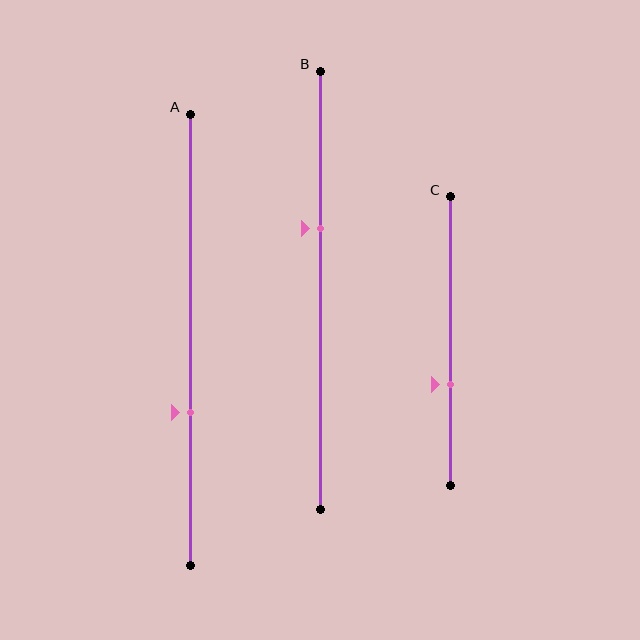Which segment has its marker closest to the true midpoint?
Segment B has its marker closest to the true midpoint.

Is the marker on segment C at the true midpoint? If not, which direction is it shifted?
No, the marker on segment C is shifted downward by about 15% of the segment length.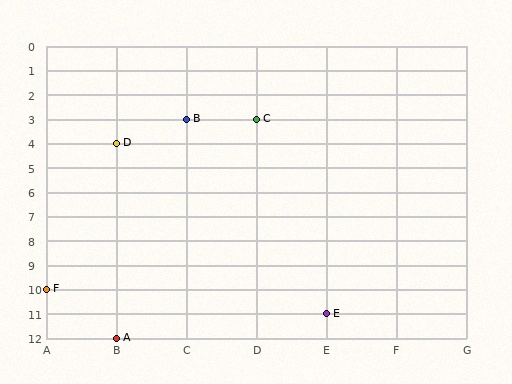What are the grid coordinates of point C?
Point C is at grid coordinates (D, 3).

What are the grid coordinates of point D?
Point D is at grid coordinates (B, 4).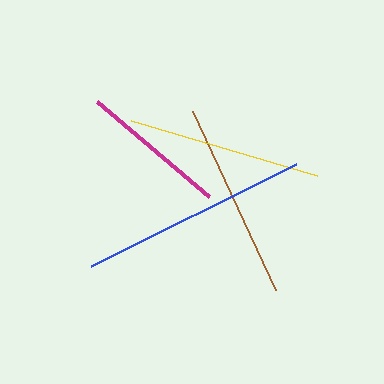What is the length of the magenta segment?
The magenta segment is approximately 146 pixels long.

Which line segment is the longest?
The blue line is the longest at approximately 228 pixels.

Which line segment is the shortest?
The magenta line is the shortest at approximately 146 pixels.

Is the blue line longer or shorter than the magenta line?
The blue line is longer than the magenta line.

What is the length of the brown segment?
The brown segment is approximately 198 pixels long.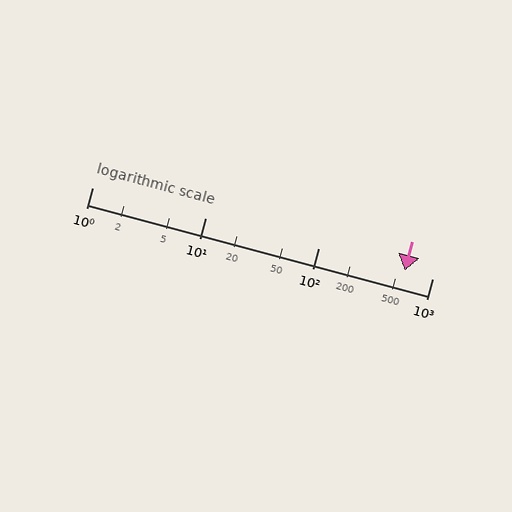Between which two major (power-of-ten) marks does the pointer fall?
The pointer is between 100 and 1000.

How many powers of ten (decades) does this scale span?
The scale spans 3 decades, from 1 to 1000.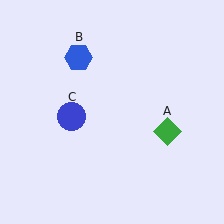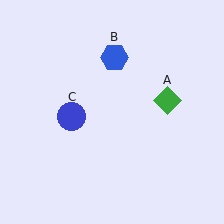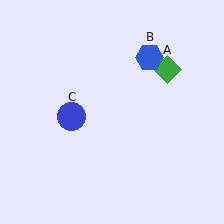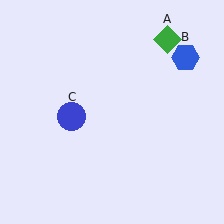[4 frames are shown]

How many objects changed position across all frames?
2 objects changed position: green diamond (object A), blue hexagon (object B).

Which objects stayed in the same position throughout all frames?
Blue circle (object C) remained stationary.